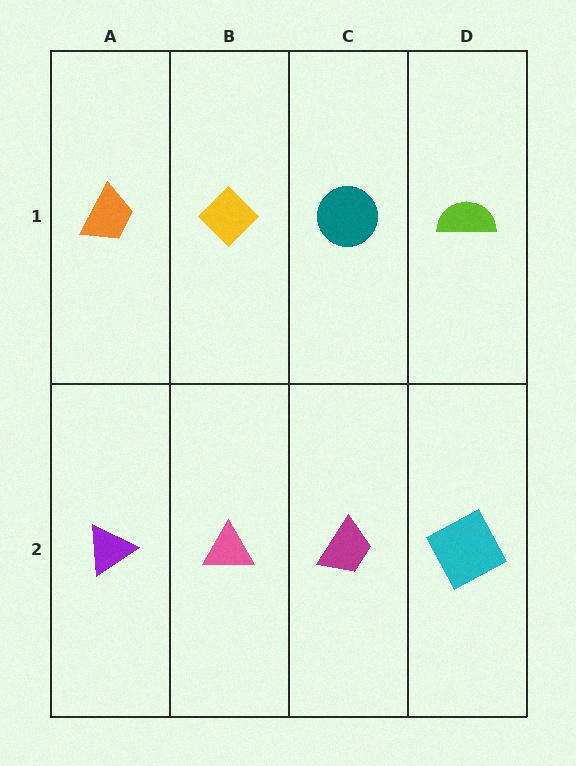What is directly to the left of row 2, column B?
A purple triangle.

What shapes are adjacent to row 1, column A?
A purple triangle (row 2, column A), a yellow diamond (row 1, column B).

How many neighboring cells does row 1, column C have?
3.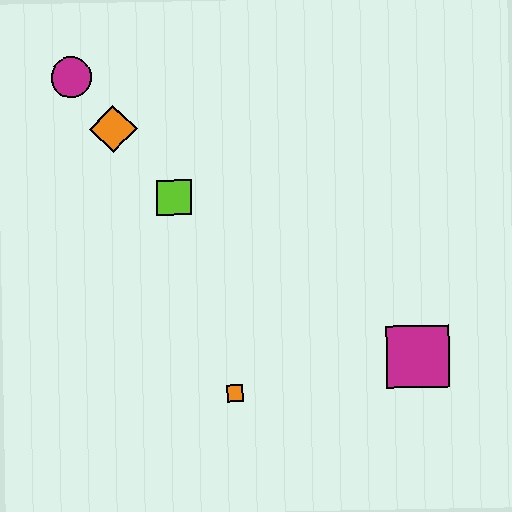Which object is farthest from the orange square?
The magenta circle is farthest from the orange square.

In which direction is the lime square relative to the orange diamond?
The lime square is below the orange diamond.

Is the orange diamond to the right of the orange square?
No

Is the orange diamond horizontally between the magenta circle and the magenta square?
Yes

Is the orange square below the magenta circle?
Yes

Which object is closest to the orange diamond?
The magenta circle is closest to the orange diamond.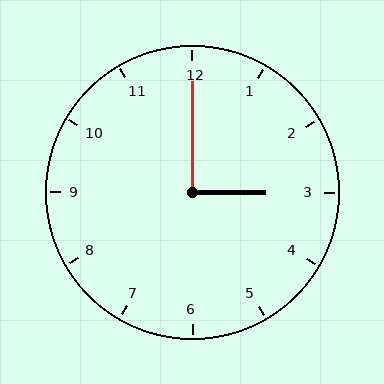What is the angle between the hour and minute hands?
Approximately 90 degrees.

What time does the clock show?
3:00.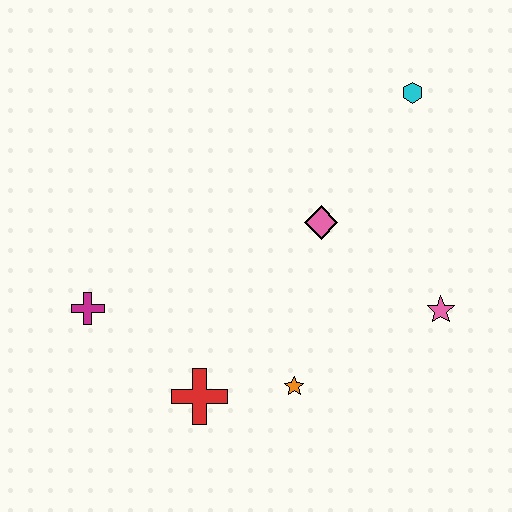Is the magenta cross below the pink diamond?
Yes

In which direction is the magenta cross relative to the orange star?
The magenta cross is to the left of the orange star.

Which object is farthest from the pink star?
The magenta cross is farthest from the pink star.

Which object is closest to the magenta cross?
The red cross is closest to the magenta cross.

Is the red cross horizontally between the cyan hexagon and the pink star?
No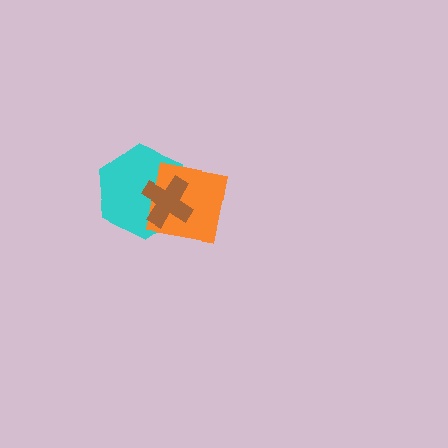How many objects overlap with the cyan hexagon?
2 objects overlap with the cyan hexagon.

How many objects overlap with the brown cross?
2 objects overlap with the brown cross.